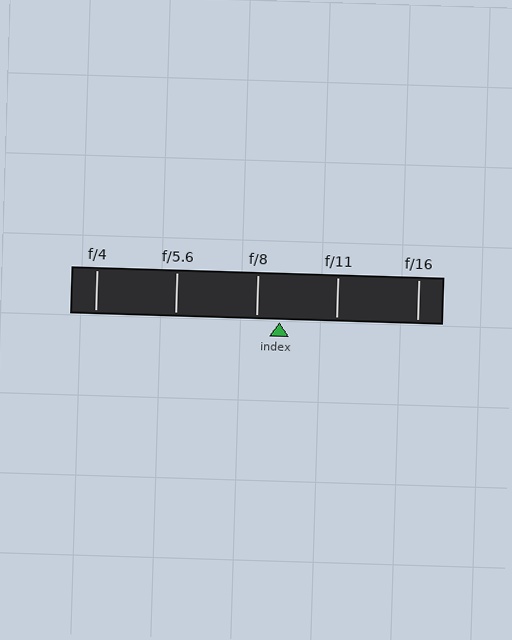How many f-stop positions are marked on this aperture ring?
There are 5 f-stop positions marked.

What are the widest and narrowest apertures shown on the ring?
The widest aperture shown is f/4 and the narrowest is f/16.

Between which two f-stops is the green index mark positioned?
The index mark is between f/8 and f/11.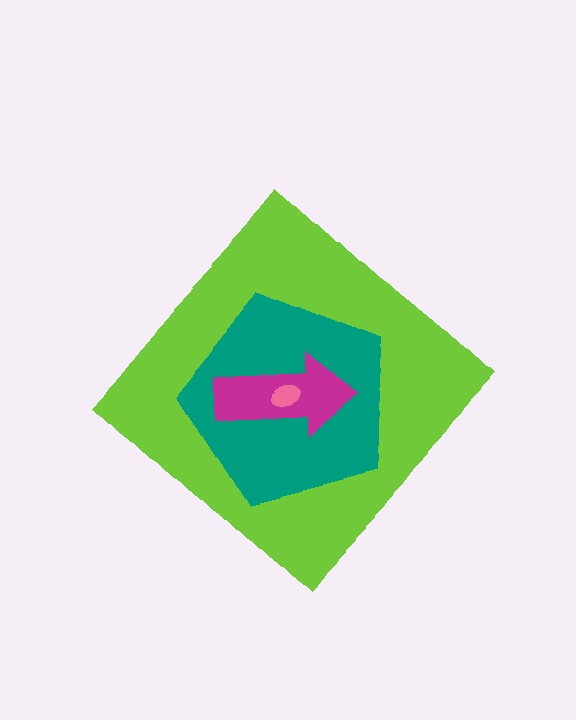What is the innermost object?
The pink ellipse.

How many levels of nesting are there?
4.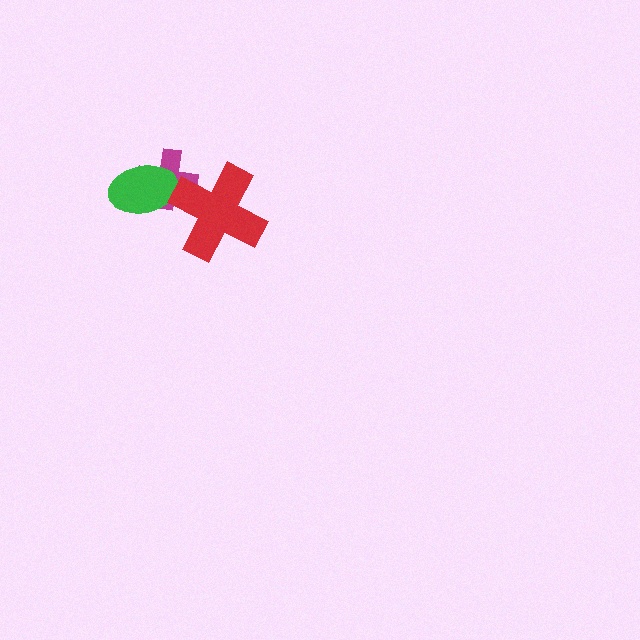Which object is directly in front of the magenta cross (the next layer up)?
The green ellipse is directly in front of the magenta cross.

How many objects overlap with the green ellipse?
1 object overlaps with the green ellipse.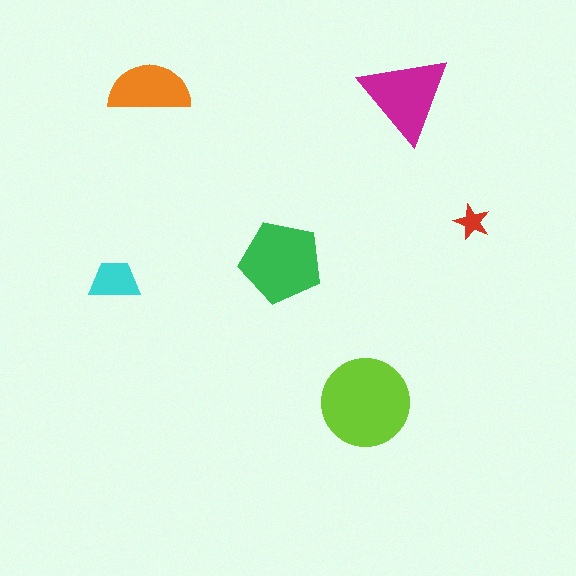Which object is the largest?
The lime circle.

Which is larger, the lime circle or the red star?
The lime circle.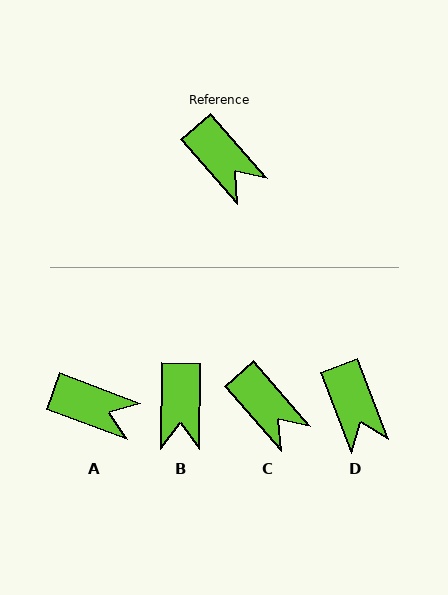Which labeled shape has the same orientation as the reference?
C.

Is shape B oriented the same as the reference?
No, it is off by about 42 degrees.